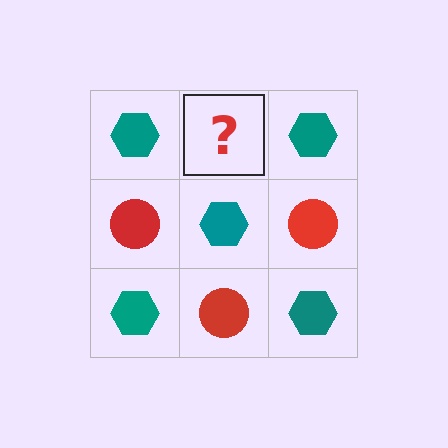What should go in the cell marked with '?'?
The missing cell should contain a red circle.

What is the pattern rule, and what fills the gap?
The rule is that it alternates teal hexagon and red circle in a checkerboard pattern. The gap should be filled with a red circle.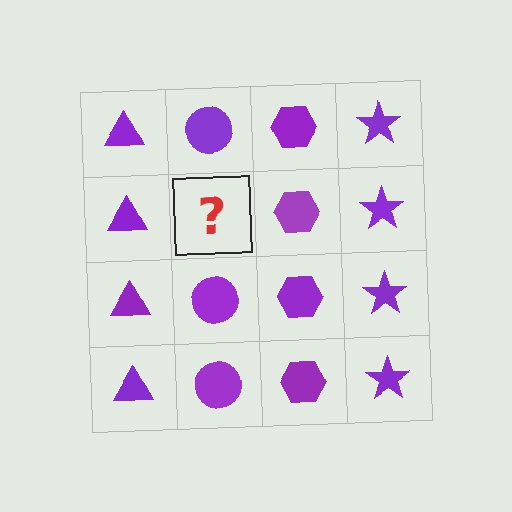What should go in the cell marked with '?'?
The missing cell should contain a purple circle.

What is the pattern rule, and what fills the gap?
The rule is that each column has a consistent shape. The gap should be filled with a purple circle.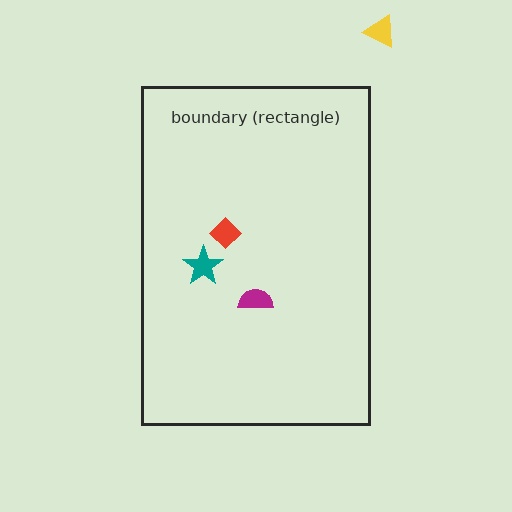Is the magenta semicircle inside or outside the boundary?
Inside.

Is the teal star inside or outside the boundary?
Inside.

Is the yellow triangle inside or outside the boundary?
Outside.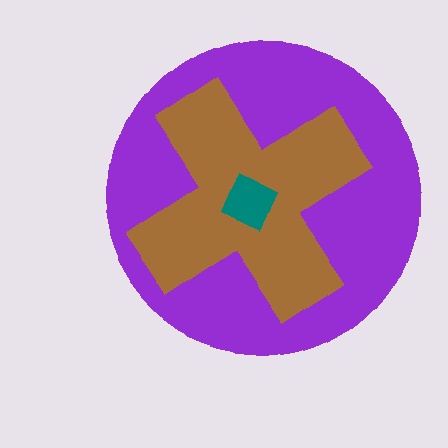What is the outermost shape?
The purple circle.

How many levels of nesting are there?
3.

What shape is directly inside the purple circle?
The brown cross.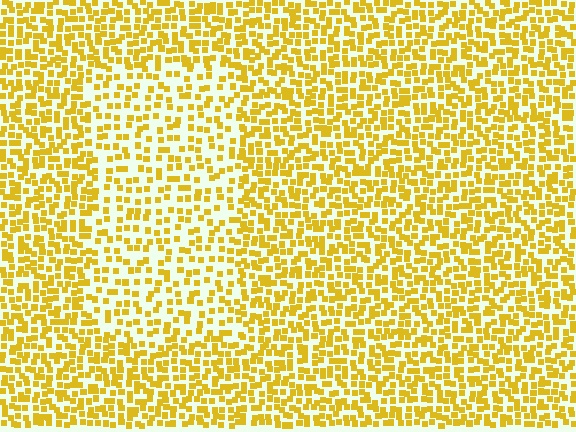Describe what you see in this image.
The image contains small yellow elements arranged at two different densities. A rectangle-shaped region is visible where the elements are less densely packed than the surrounding area.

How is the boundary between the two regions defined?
The boundary is defined by a change in element density (approximately 1.7x ratio). All elements are the same color, size, and shape.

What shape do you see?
I see a rectangle.